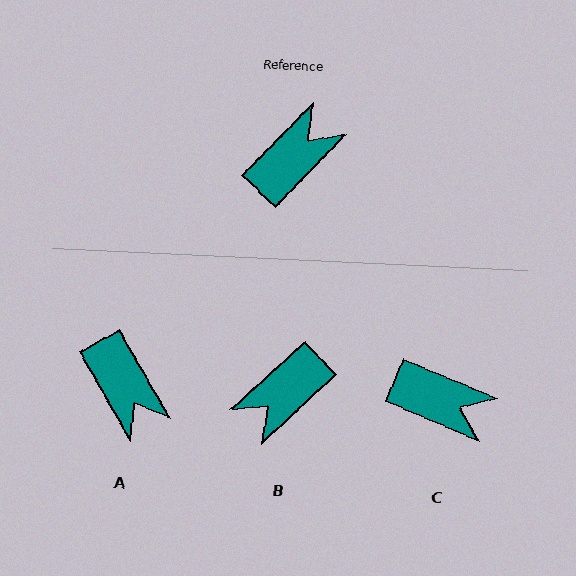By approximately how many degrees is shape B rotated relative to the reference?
Approximately 177 degrees counter-clockwise.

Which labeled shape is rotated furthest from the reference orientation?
B, about 177 degrees away.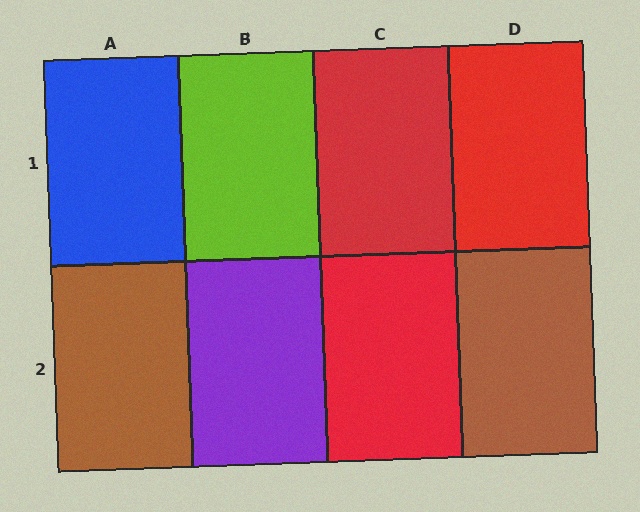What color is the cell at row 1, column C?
Red.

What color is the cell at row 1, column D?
Red.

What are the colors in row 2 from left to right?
Brown, purple, red, brown.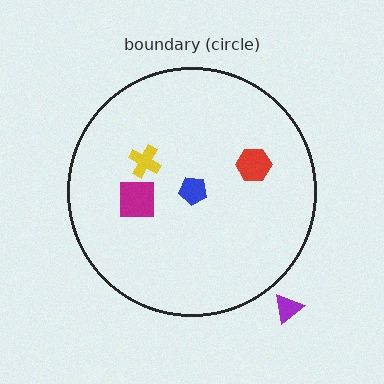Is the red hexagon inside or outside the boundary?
Inside.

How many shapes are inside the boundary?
4 inside, 1 outside.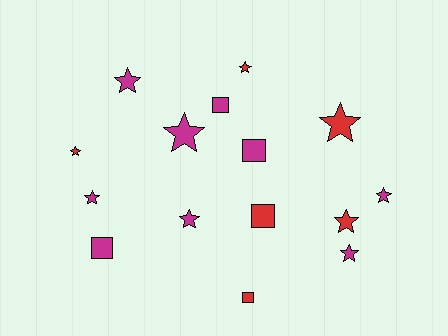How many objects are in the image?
There are 15 objects.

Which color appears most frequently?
Magenta, with 9 objects.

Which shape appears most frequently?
Star, with 10 objects.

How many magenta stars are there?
There are 6 magenta stars.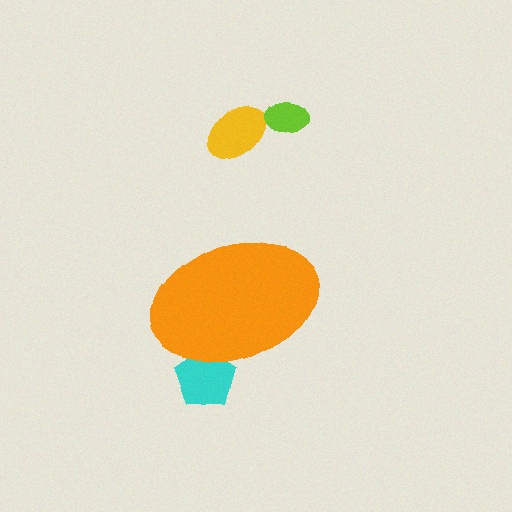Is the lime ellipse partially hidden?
No, the lime ellipse is fully visible.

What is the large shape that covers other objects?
An orange ellipse.